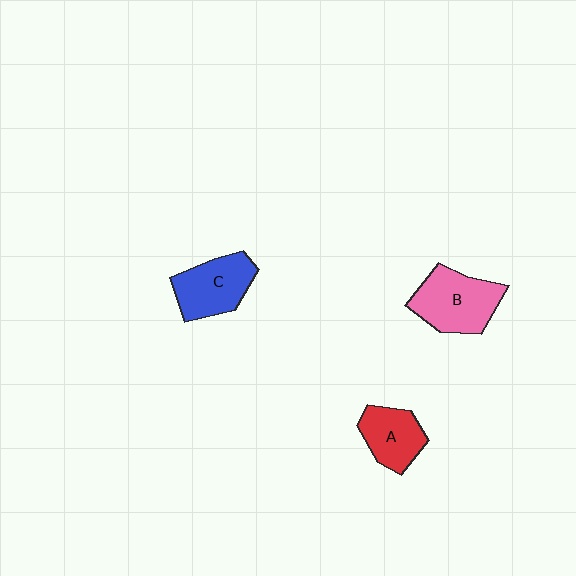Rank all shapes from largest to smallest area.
From largest to smallest: B (pink), C (blue), A (red).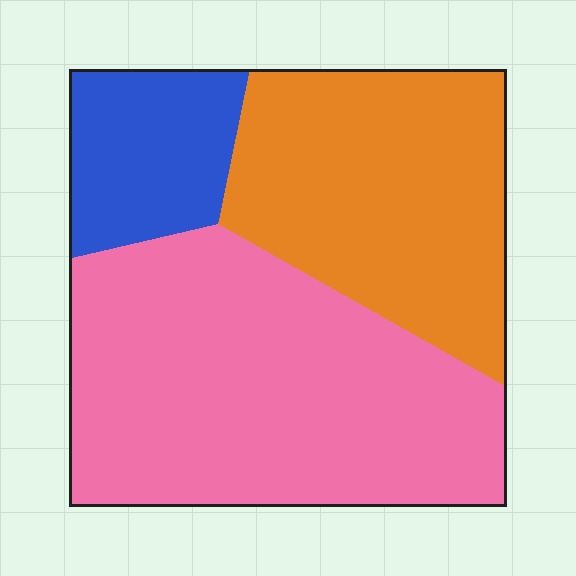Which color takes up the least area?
Blue, at roughly 15%.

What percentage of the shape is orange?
Orange takes up between a quarter and a half of the shape.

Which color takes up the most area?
Pink, at roughly 50%.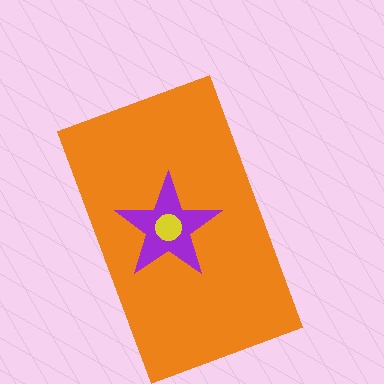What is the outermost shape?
The orange rectangle.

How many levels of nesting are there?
3.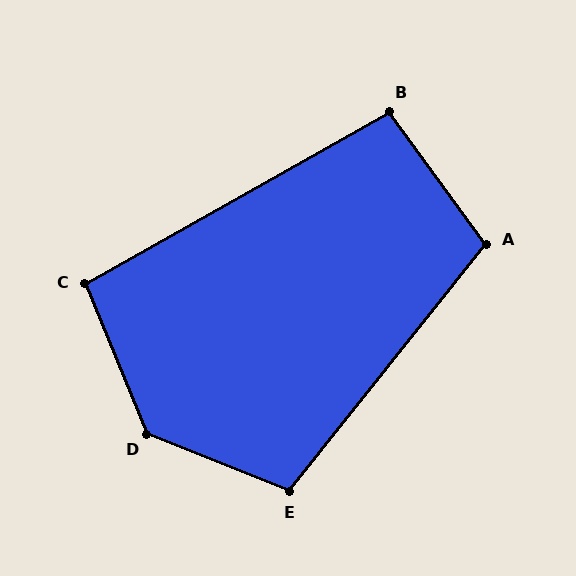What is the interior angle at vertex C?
Approximately 97 degrees (obtuse).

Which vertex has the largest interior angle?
D, at approximately 134 degrees.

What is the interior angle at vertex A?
Approximately 105 degrees (obtuse).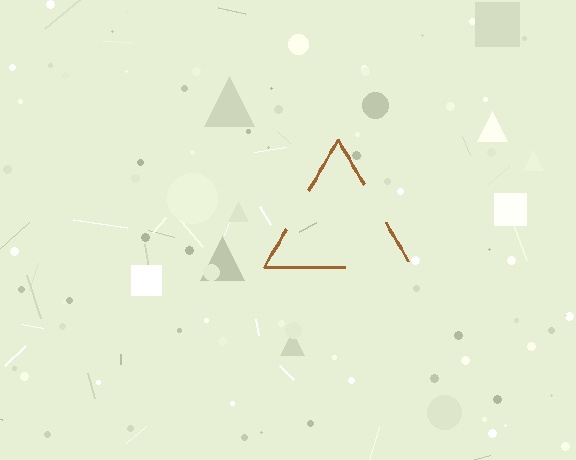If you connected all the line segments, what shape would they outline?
They would outline a triangle.